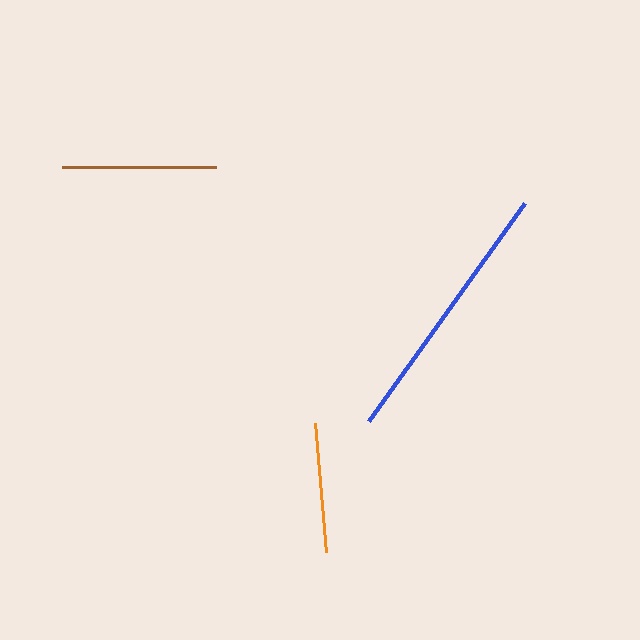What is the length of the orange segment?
The orange segment is approximately 130 pixels long.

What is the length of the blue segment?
The blue segment is approximately 268 pixels long.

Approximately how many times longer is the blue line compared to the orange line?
The blue line is approximately 2.1 times the length of the orange line.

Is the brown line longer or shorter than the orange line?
The brown line is longer than the orange line.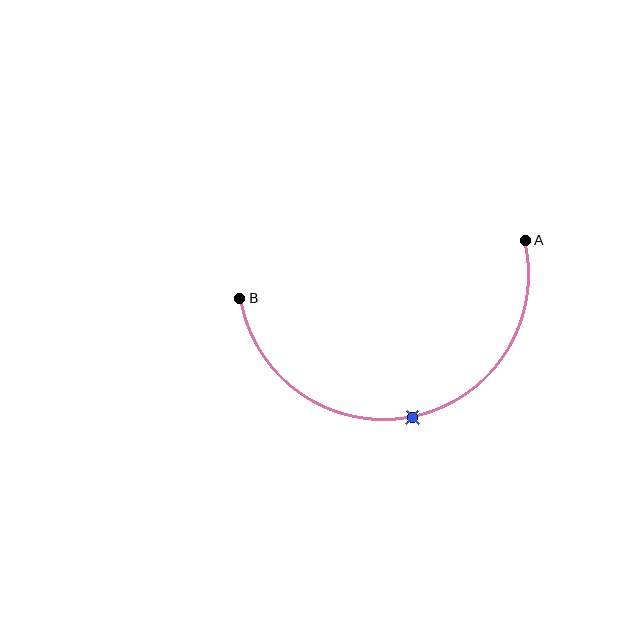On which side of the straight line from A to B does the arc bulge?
The arc bulges below the straight line connecting A and B.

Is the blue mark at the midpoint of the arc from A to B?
Yes. The blue mark lies on the arc at equal arc-length from both A and B — it is the arc midpoint.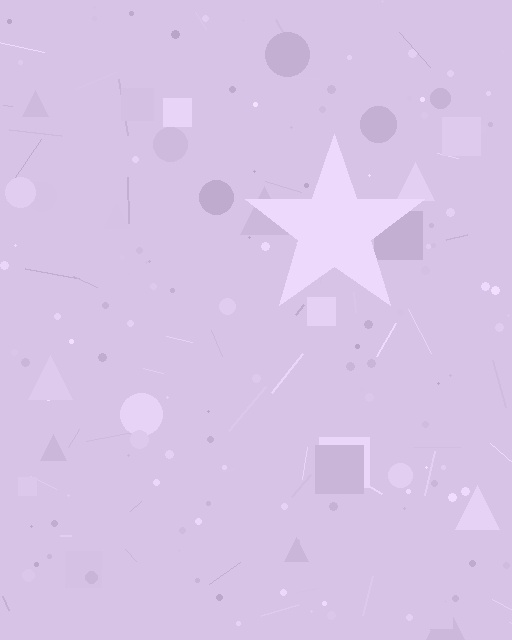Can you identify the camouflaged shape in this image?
The camouflaged shape is a star.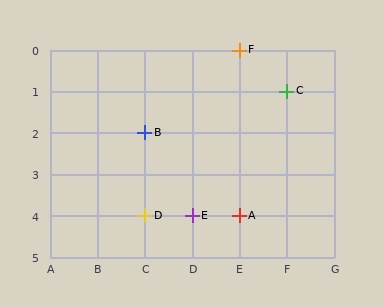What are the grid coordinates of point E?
Point E is at grid coordinates (D, 4).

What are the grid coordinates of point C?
Point C is at grid coordinates (F, 1).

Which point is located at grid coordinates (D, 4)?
Point E is at (D, 4).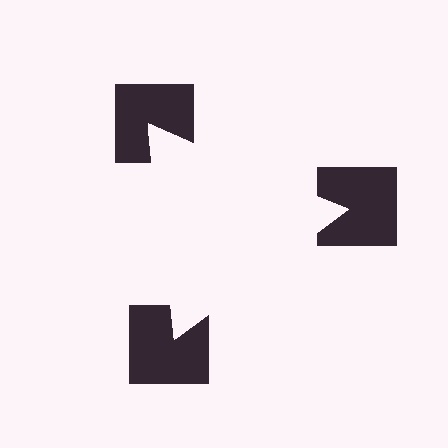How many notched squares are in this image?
There are 3 — one at each vertex of the illusory triangle.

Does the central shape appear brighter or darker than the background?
It typically appears slightly brighter than the background, even though no actual brightness change is drawn.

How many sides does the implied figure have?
3 sides.